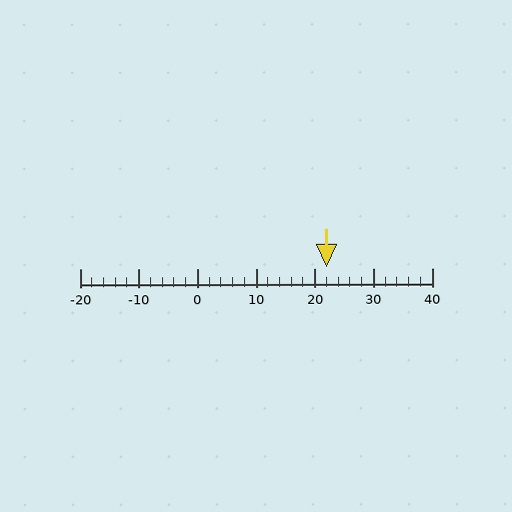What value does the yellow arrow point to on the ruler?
The yellow arrow points to approximately 22.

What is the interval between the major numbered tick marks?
The major tick marks are spaced 10 units apart.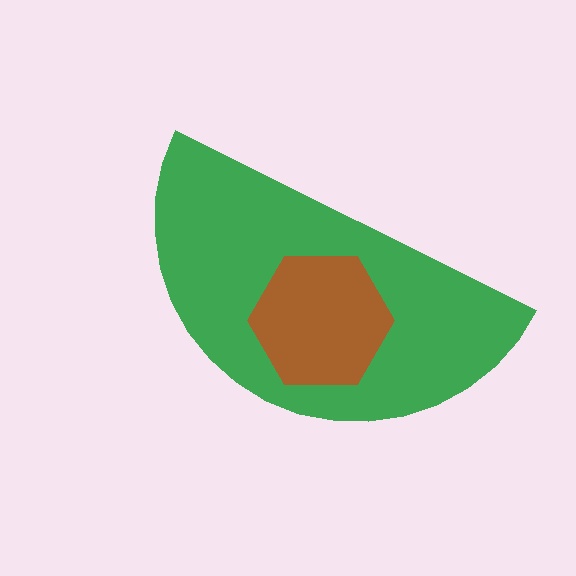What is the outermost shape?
The green semicircle.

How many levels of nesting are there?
2.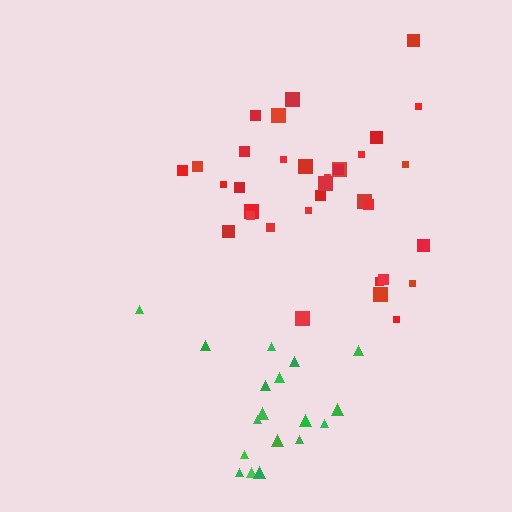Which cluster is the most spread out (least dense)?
Green.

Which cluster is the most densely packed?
Red.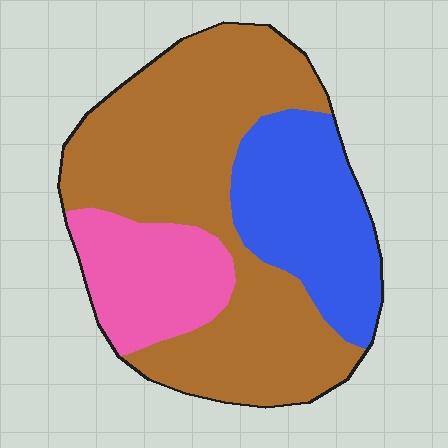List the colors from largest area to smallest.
From largest to smallest: brown, blue, pink.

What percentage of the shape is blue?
Blue covers roughly 25% of the shape.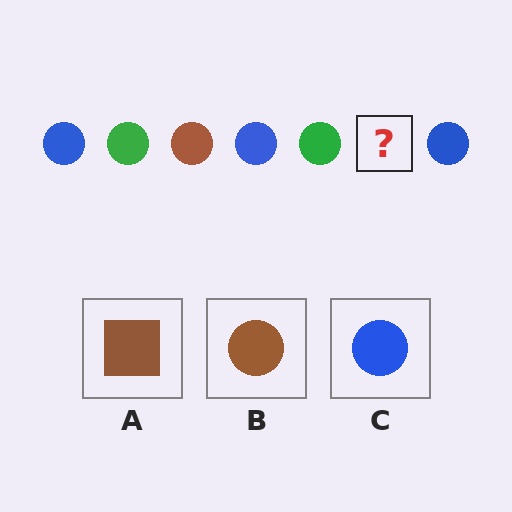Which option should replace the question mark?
Option B.